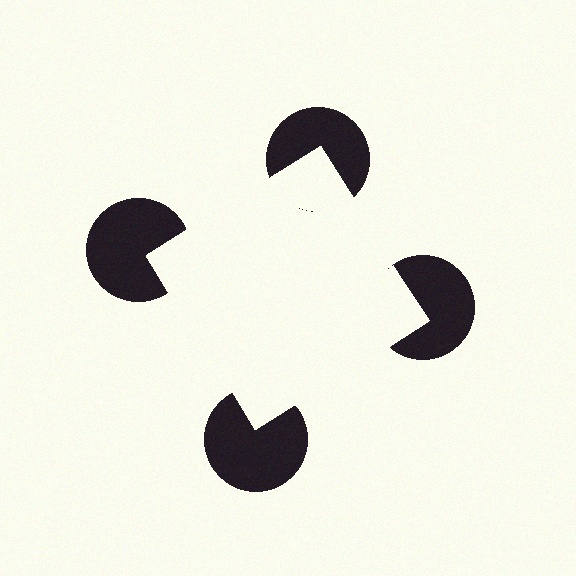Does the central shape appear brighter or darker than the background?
It typically appears slightly brighter than the background, even though no actual brightness change is drawn.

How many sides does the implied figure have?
4 sides.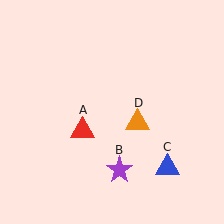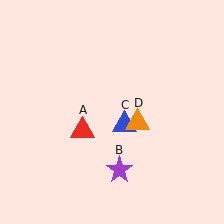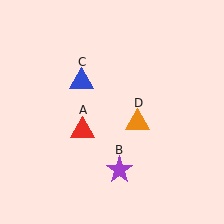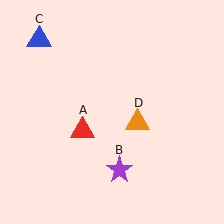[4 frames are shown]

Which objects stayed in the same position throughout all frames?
Red triangle (object A) and purple star (object B) and orange triangle (object D) remained stationary.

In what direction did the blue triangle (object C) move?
The blue triangle (object C) moved up and to the left.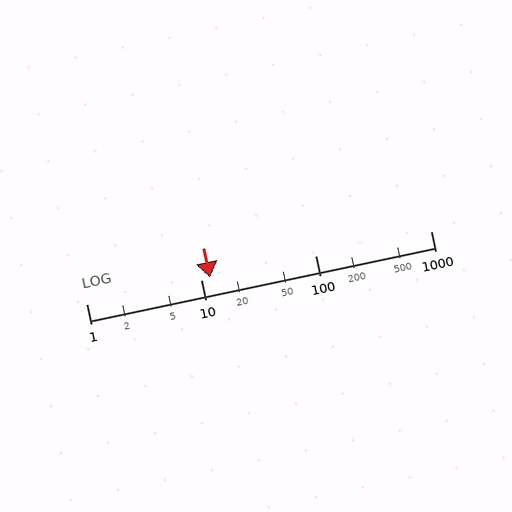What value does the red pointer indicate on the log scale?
The pointer indicates approximately 12.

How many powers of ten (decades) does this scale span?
The scale spans 3 decades, from 1 to 1000.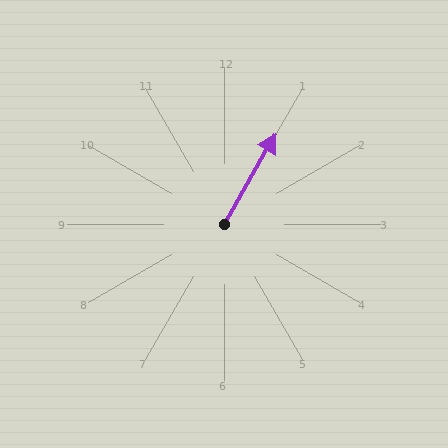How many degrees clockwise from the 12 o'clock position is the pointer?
Approximately 30 degrees.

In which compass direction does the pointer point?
Northeast.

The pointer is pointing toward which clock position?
Roughly 1 o'clock.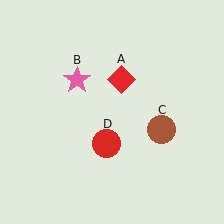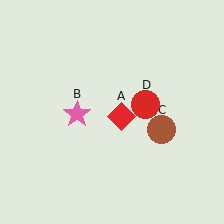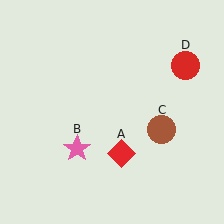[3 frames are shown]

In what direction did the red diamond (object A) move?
The red diamond (object A) moved down.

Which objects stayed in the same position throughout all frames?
Brown circle (object C) remained stationary.